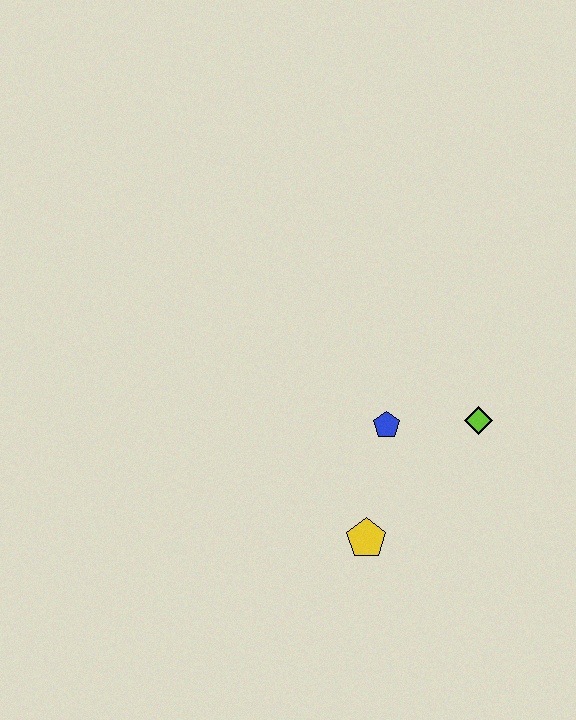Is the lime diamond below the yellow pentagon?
No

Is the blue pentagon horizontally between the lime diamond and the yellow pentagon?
Yes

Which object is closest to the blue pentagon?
The lime diamond is closest to the blue pentagon.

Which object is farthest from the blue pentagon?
The yellow pentagon is farthest from the blue pentagon.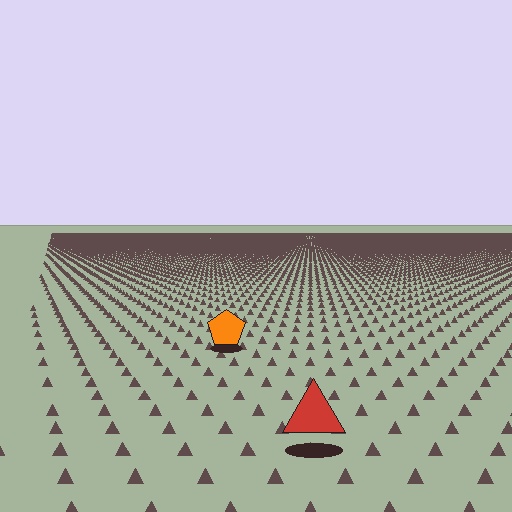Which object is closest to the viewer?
The red triangle is closest. The texture marks near it are larger and more spread out.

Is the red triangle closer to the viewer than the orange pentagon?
Yes. The red triangle is closer — you can tell from the texture gradient: the ground texture is coarser near it.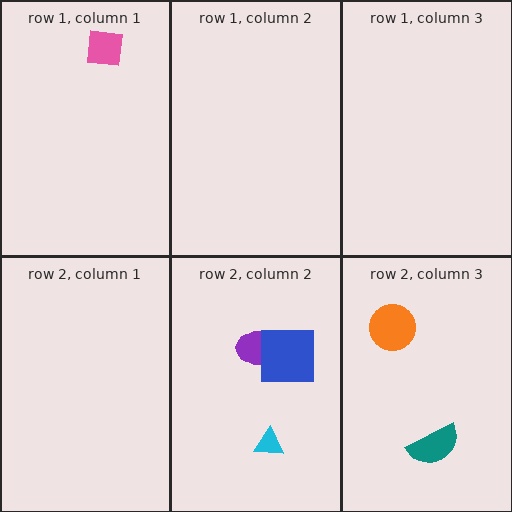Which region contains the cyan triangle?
The row 2, column 2 region.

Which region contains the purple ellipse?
The row 2, column 2 region.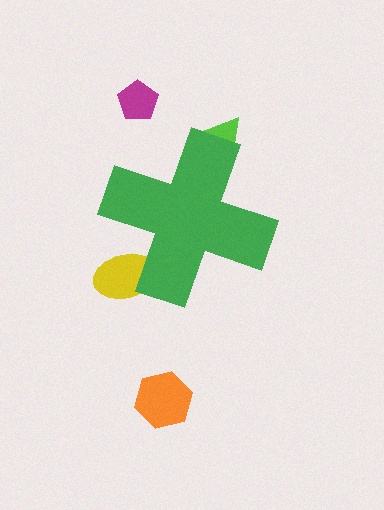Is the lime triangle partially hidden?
Yes, the lime triangle is partially hidden behind the green cross.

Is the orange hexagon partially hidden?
No, the orange hexagon is fully visible.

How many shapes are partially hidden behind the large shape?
2 shapes are partially hidden.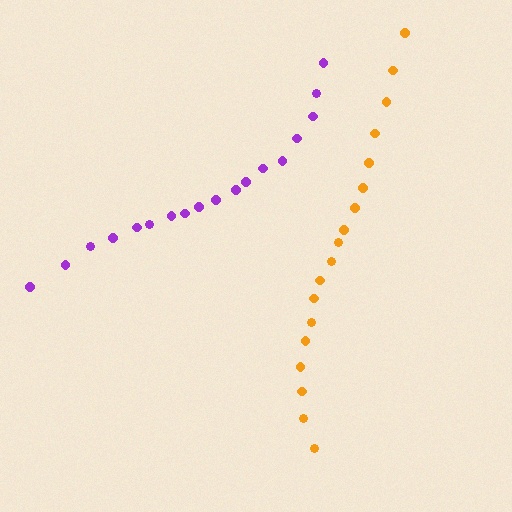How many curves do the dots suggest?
There are 2 distinct paths.